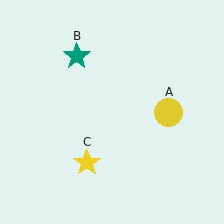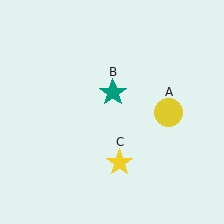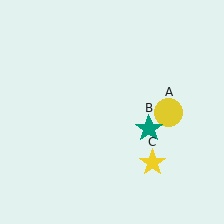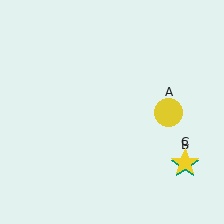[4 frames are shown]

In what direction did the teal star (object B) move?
The teal star (object B) moved down and to the right.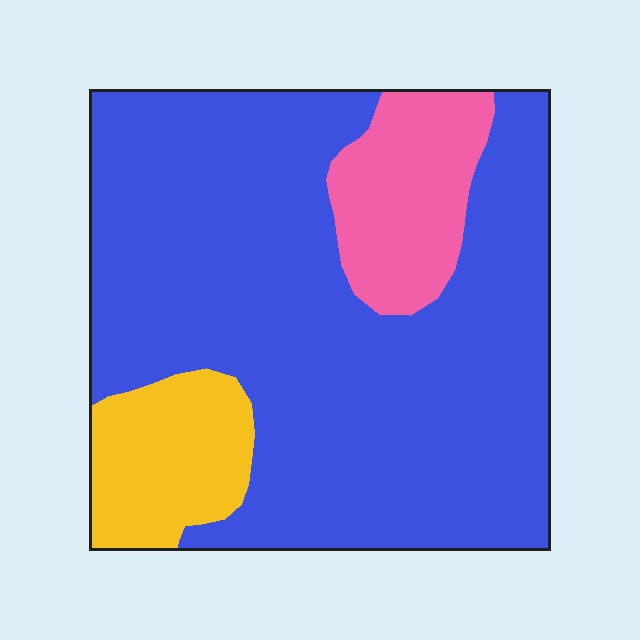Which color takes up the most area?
Blue, at roughly 75%.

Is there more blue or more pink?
Blue.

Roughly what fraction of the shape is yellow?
Yellow takes up less than a sixth of the shape.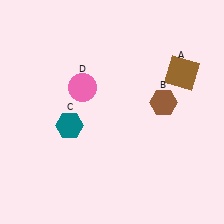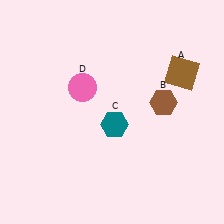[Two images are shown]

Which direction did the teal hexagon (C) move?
The teal hexagon (C) moved right.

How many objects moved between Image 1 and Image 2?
1 object moved between the two images.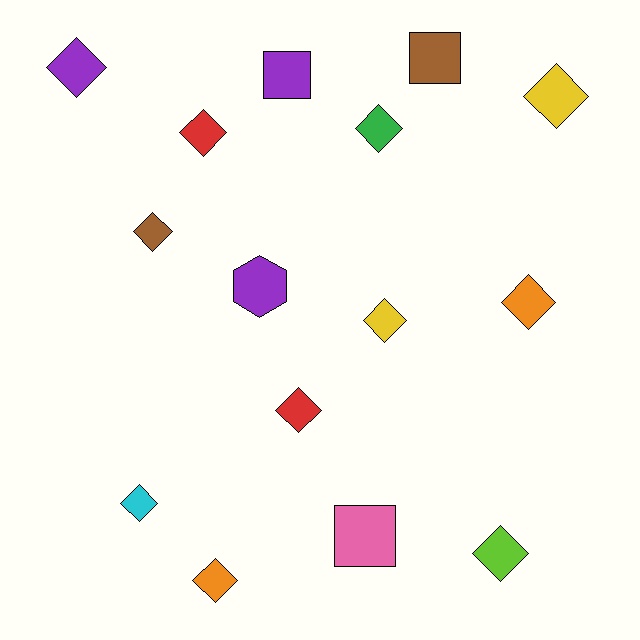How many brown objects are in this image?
There are 2 brown objects.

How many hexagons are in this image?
There is 1 hexagon.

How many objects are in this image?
There are 15 objects.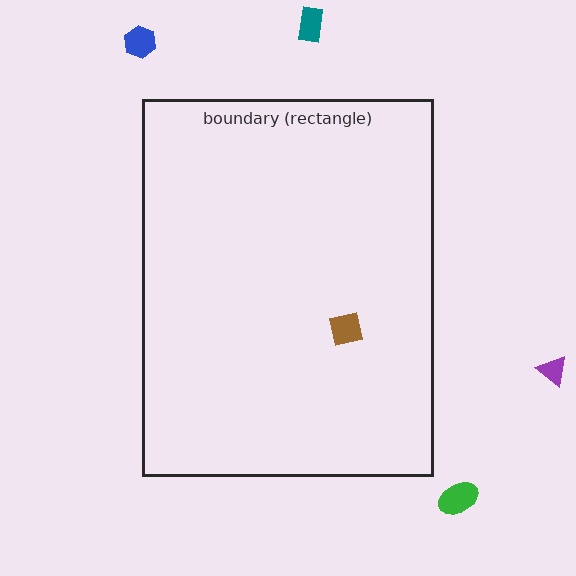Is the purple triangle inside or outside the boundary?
Outside.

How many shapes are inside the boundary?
1 inside, 4 outside.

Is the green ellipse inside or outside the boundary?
Outside.